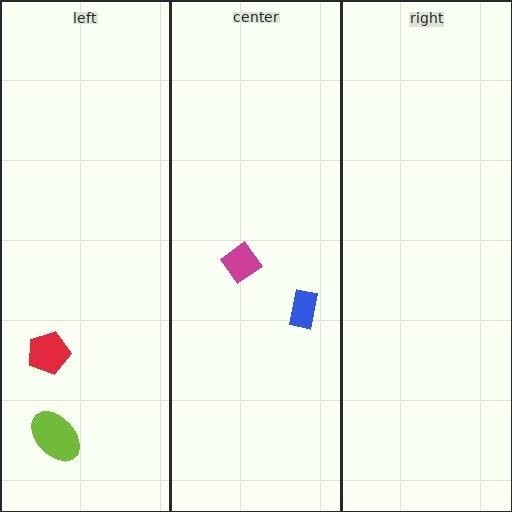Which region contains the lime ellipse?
The left region.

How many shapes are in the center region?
2.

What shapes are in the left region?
The red pentagon, the lime ellipse.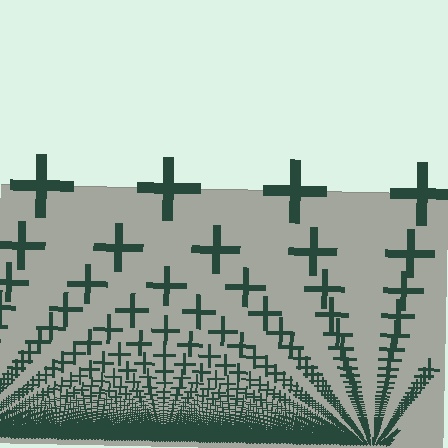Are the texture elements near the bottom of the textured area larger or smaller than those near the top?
Smaller. The gradient is inverted — elements near the bottom are smaller and denser.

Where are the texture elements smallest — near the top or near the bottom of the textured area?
Near the bottom.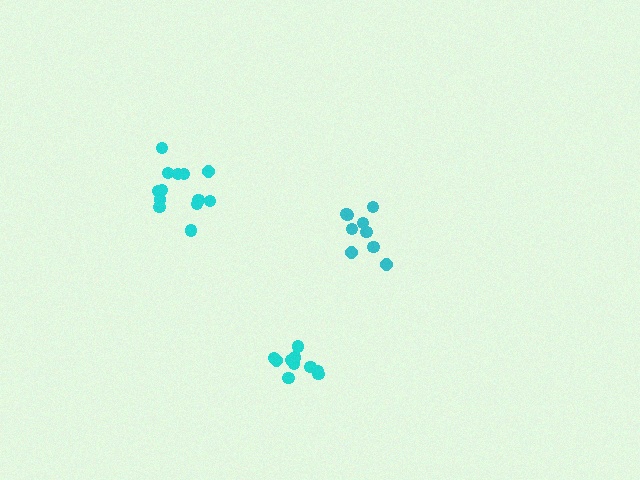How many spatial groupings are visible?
There are 3 spatial groupings.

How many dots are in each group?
Group 1: 9 dots, Group 2: 13 dots, Group 3: 10 dots (32 total).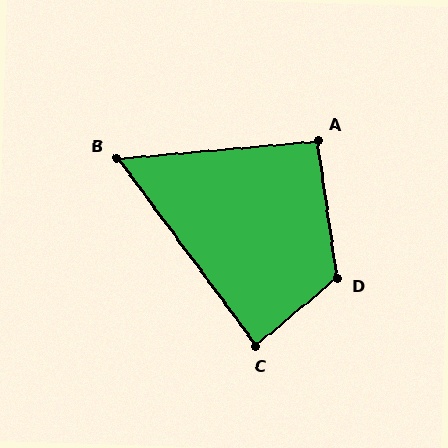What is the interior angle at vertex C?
Approximately 87 degrees (approximately right).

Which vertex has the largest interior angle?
D, at approximately 121 degrees.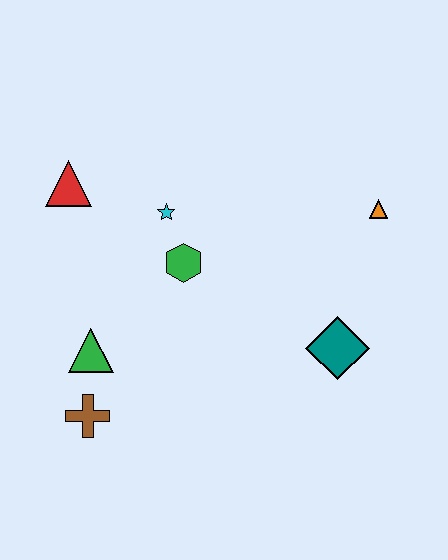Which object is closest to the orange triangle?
The teal diamond is closest to the orange triangle.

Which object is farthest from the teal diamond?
The red triangle is farthest from the teal diamond.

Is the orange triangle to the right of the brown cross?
Yes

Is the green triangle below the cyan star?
Yes